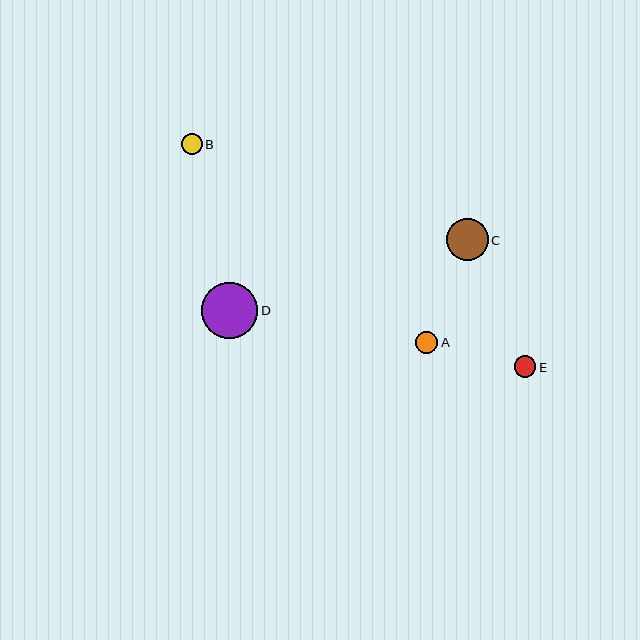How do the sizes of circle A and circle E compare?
Circle A and circle E are approximately the same size.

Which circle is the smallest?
Circle B is the smallest with a size of approximately 21 pixels.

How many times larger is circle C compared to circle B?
Circle C is approximately 2.0 times the size of circle B.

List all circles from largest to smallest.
From largest to smallest: D, C, A, E, B.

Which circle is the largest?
Circle D is the largest with a size of approximately 56 pixels.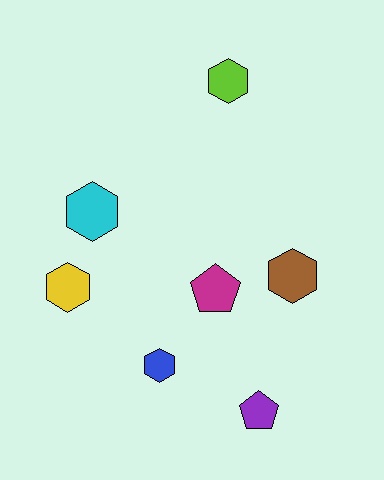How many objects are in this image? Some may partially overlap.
There are 7 objects.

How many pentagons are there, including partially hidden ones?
There are 2 pentagons.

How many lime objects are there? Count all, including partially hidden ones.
There is 1 lime object.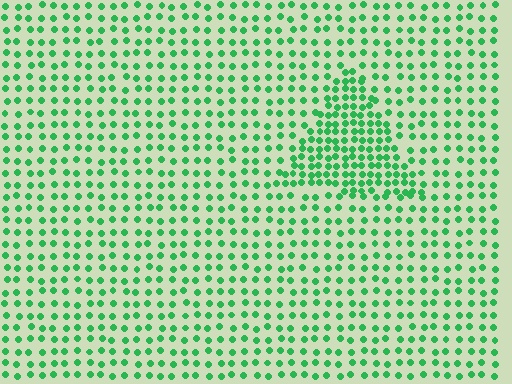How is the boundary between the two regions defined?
The boundary is defined by a change in element density (approximately 2.0x ratio). All elements are the same color, size, and shape.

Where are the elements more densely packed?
The elements are more densely packed inside the triangle boundary.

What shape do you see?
I see a triangle.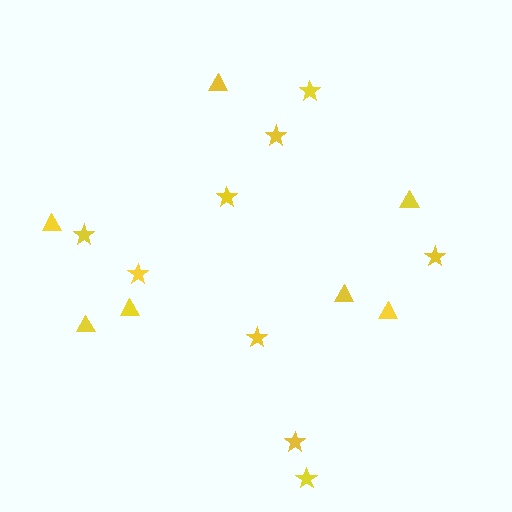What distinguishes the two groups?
There are 2 groups: one group of stars (9) and one group of triangles (7).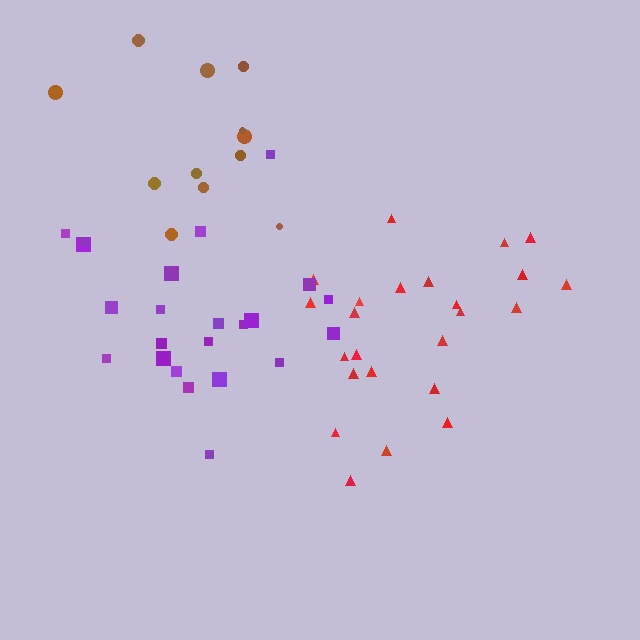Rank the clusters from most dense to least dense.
red, purple, brown.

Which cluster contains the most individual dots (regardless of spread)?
Red (24).